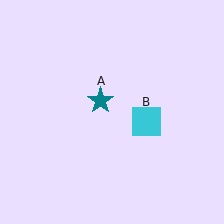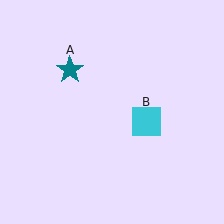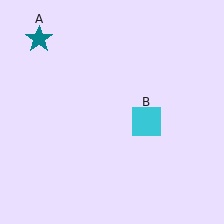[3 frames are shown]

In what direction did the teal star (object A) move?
The teal star (object A) moved up and to the left.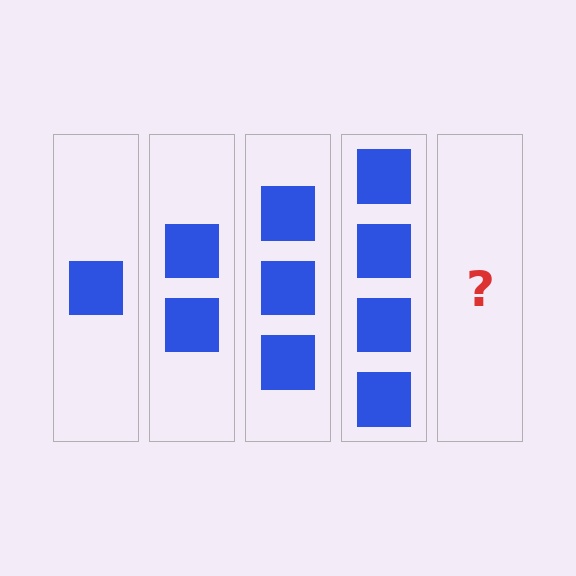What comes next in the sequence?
The next element should be 5 squares.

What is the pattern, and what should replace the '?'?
The pattern is that each step adds one more square. The '?' should be 5 squares.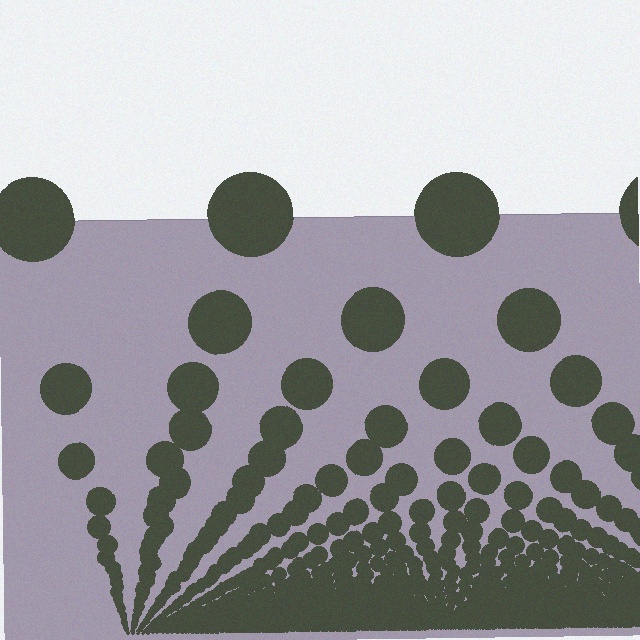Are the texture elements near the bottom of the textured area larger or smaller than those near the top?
Smaller. The gradient is inverted — elements near the bottom are smaller and denser.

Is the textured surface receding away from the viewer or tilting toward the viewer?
The surface appears to tilt toward the viewer. Texture elements get larger and sparser toward the top.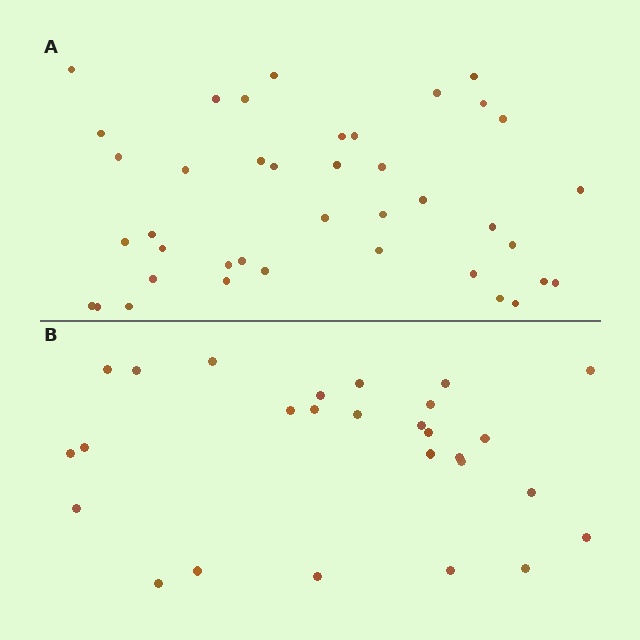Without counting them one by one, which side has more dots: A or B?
Region A (the top region) has more dots.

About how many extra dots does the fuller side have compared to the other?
Region A has approximately 15 more dots than region B.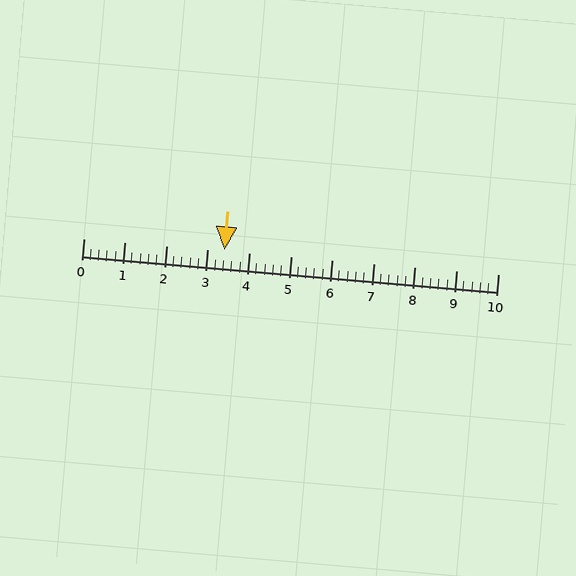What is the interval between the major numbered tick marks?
The major tick marks are spaced 1 units apart.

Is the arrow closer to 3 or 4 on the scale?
The arrow is closer to 3.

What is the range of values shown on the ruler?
The ruler shows values from 0 to 10.